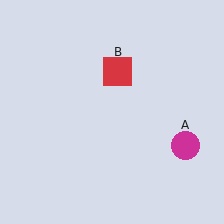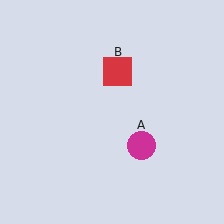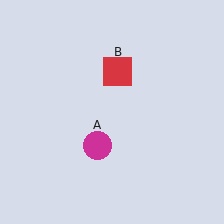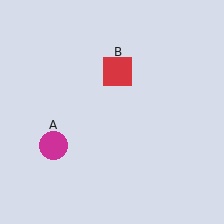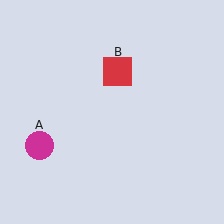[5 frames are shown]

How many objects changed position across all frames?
1 object changed position: magenta circle (object A).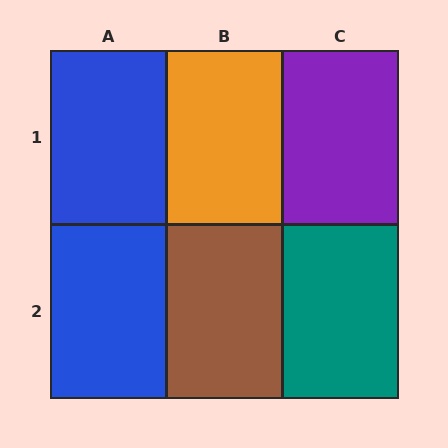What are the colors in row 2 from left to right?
Blue, brown, teal.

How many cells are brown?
1 cell is brown.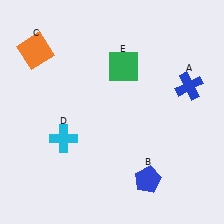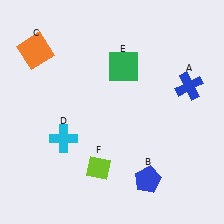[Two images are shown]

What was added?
A lime diamond (F) was added in Image 2.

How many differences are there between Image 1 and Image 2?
There is 1 difference between the two images.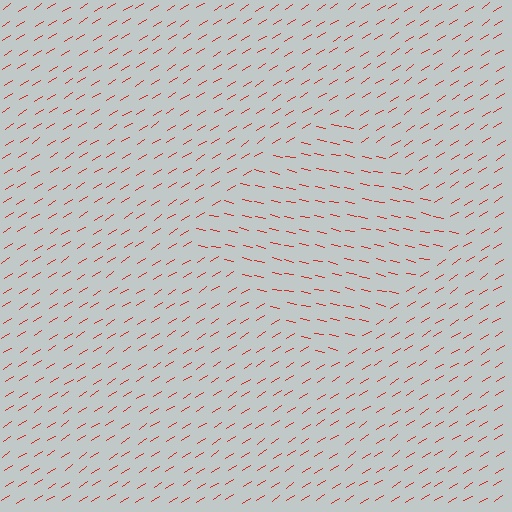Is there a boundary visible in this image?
Yes, there is a texture boundary formed by a change in line orientation.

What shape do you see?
I see a diamond.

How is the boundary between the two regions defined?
The boundary is defined purely by a change in line orientation (approximately 45 degrees difference). All lines are the same color and thickness.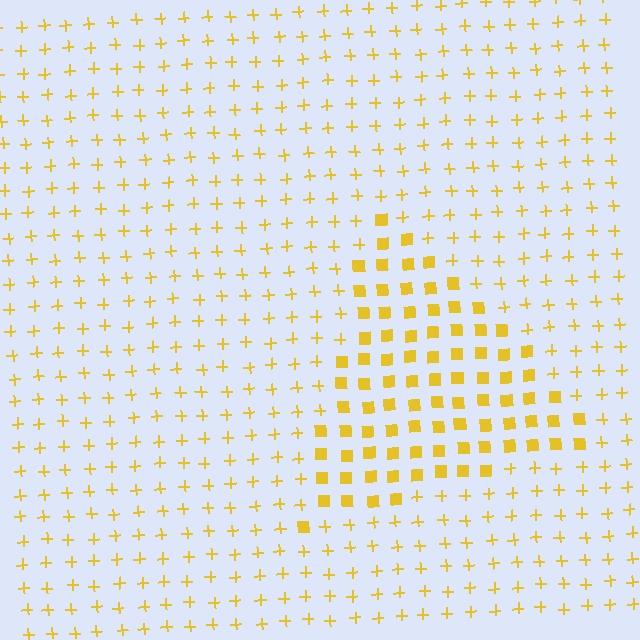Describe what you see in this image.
The image is filled with small yellow elements arranged in a uniform grid. A triangle-shaped region contains squares, while the surrounding area contains plus signs. The boundary is defined purely by the change in element shape.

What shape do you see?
I see a triangle.